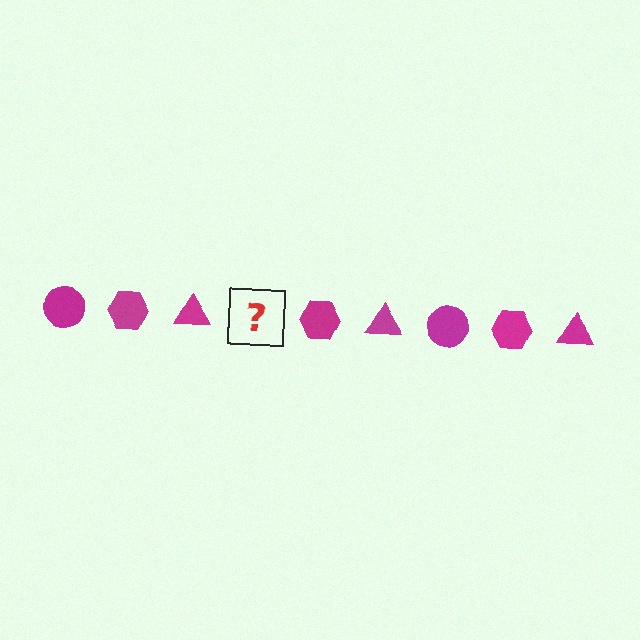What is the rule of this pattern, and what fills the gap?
The rule is that the pattern cycles through circle, hexagon, triangle shapes in magenta. The gap should be filled with a magenta circle.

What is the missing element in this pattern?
The missing element is a magenta circle.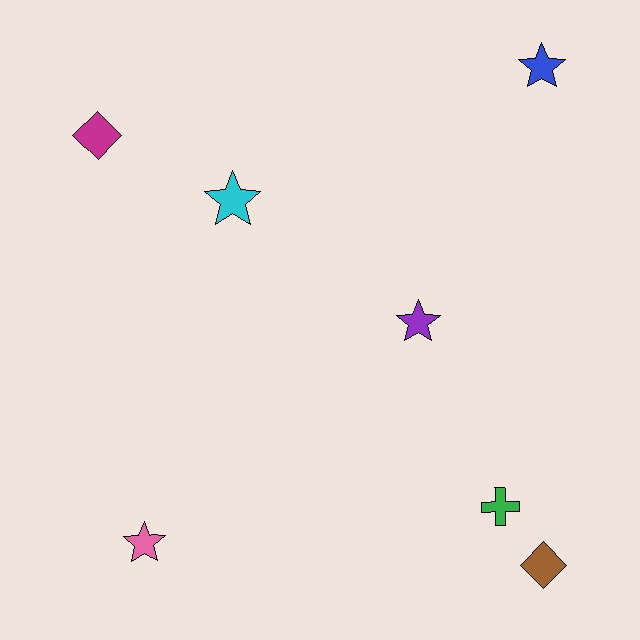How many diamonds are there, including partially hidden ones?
There are 2 diamonds.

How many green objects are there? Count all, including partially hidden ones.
There is 1 green object.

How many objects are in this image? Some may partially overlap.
There are 7 objects.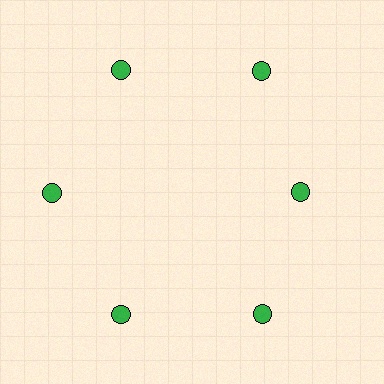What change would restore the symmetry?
The symmetry would be restored by moving it outward, back onto the ring so that all 6 circles sit at equal angles and equal distance from the center.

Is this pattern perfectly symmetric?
No. The 6 green circles are arranged in a ring, but one element near the 3 o'clock position is pulled inward toward the center, breaking the 6-fold rotational symmetry.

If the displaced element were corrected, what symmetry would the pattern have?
It would have 6-fold rotational symmetry — the pattern would map onto itself every 60 degrees.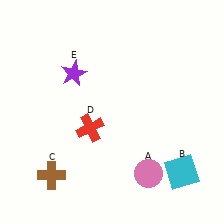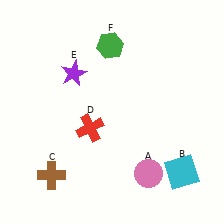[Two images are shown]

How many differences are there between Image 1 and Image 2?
There is 1 difference between the two images.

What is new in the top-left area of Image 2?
A green hexagon (F) was added in the top-left area of Image 2.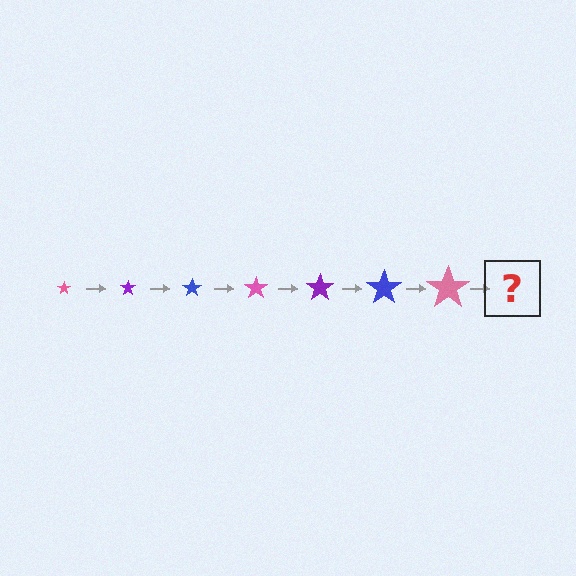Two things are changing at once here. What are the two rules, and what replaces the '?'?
The two rules are that the star grows larger each step and the color cycles through pink, purple, and blue. The '?' should be a purple star, larger than the previous one.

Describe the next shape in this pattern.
It should be a purple star, larger than the previous one.